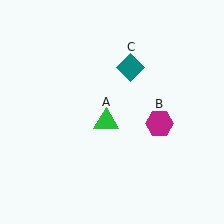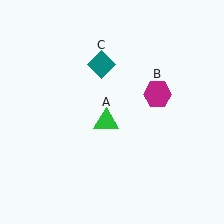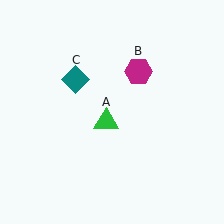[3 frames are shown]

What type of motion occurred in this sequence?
The magenta hexagon (object B), teal diamond (object C) rotated counterclockwise around the center of the scene.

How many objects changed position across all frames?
2 objects changed position: magenta hexagon (object B), teal diamond (object C).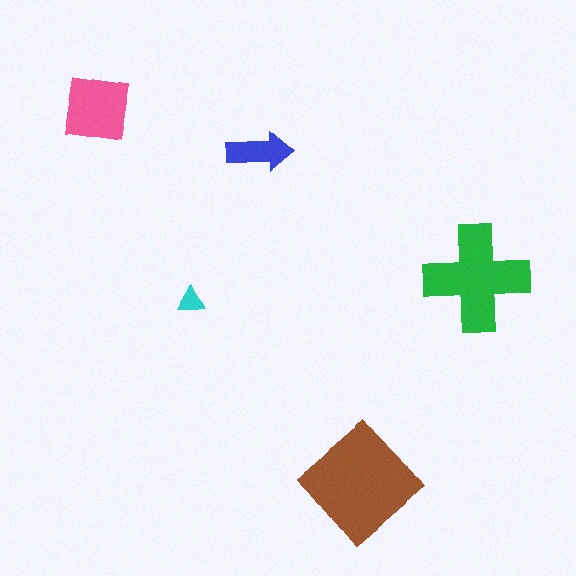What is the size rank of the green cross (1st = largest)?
2nd.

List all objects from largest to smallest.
The brown diamond, the green cross, the pink square, the blue arrow, the cyan triangle.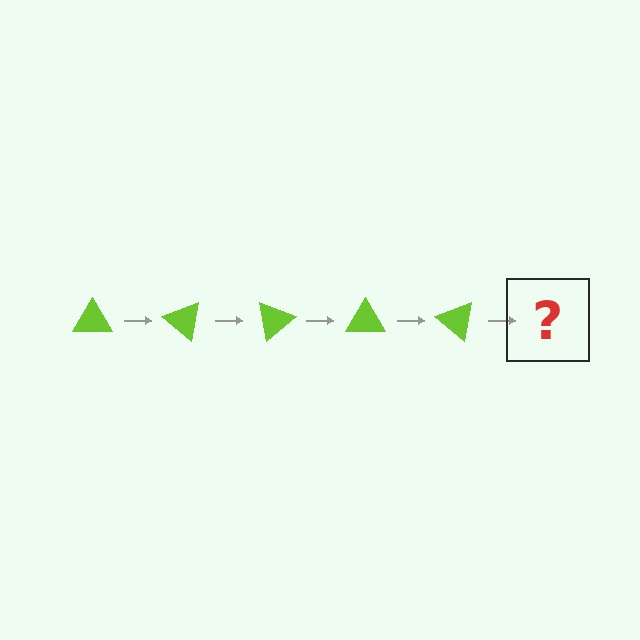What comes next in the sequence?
The next element should be a lime triangle rotated 200 degrees.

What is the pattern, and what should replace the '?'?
The pattern is that the triangle rotates 40 degrees each step. The '?' should be a lime triangle rotated 200 degrees.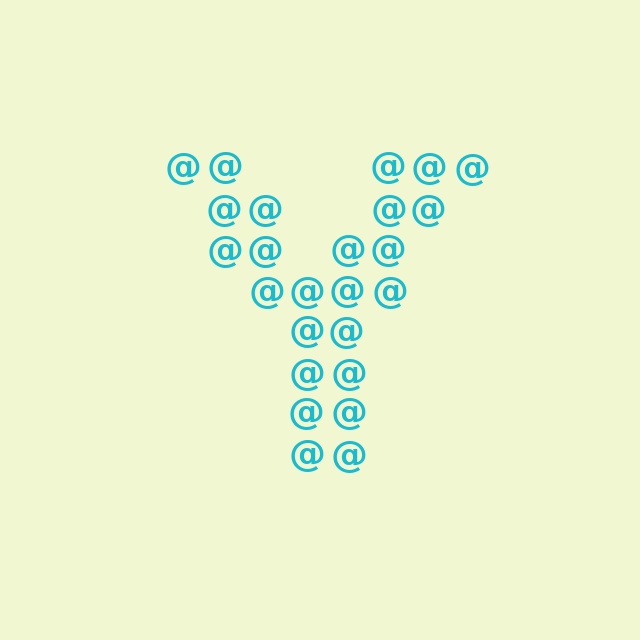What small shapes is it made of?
It is made of small at signs.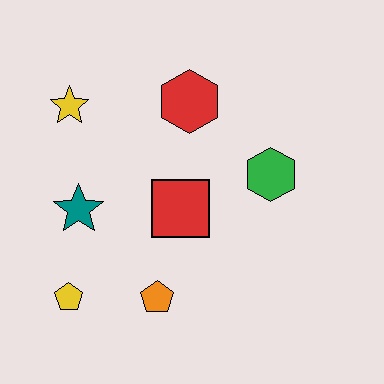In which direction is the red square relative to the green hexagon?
The red square is to the left of the green hexagon.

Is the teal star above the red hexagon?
No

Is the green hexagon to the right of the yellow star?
Yes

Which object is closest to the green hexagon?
The red square is closest to the green hexagon.